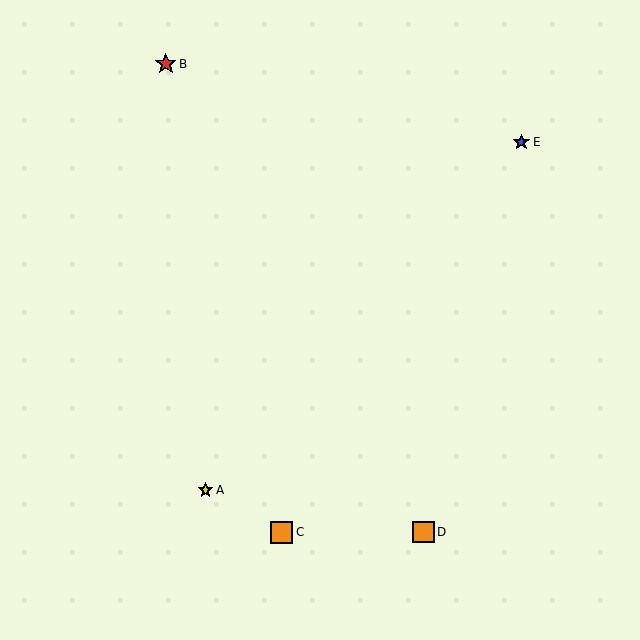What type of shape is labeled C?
Shape C is an orange square.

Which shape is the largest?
The orange square (labeled C) is the largest.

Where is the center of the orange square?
The center of the orange square is at (282, 532).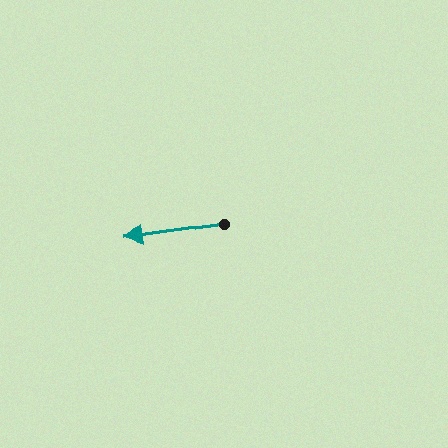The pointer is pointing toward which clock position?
Roughly 9 o'clock.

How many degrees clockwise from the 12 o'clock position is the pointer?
Approximately 262 degrees.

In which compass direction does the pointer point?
West.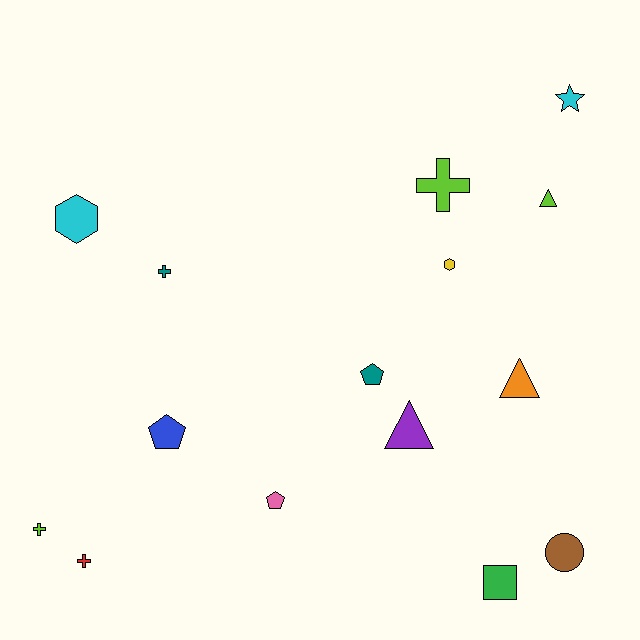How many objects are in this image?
There are 15 objects.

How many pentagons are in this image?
There are 3 pentagons.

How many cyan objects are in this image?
There are 2 cyan objects.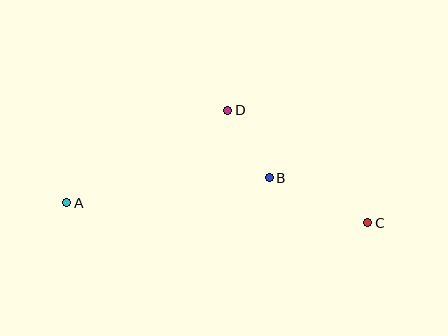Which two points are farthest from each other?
Points A and C are farthest from each other.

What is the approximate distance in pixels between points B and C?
The distance between B and C is approximately 108 pixels.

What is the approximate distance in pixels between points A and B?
The distance between A and B is approximately 204 pixels.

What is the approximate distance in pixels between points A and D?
The distance between A and D is approximately 185 pixels.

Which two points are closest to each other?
Points B and D are closest to each other.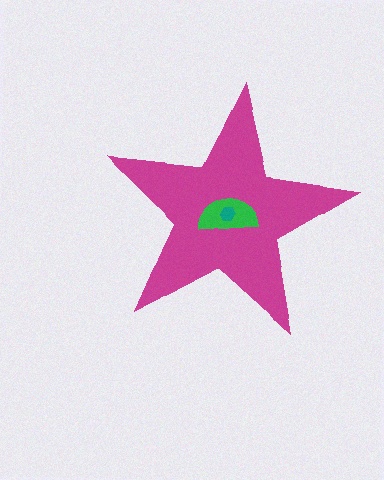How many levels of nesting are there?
3.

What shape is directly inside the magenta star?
The green semicircle.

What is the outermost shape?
The magenta star.